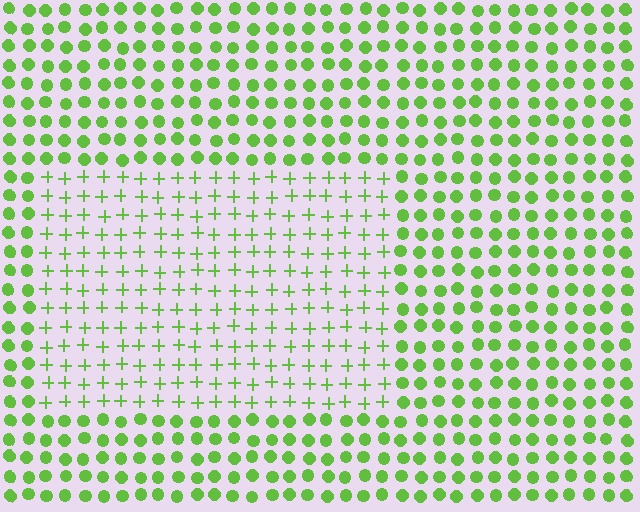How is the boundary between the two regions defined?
The boundary is defined by a change in element shape: plus signs inside vs. circles outside. All elements share the same color and spacing.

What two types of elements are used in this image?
The image uses plus signs inside the rectangle region and circles outside it.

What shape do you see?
I see a rectangle.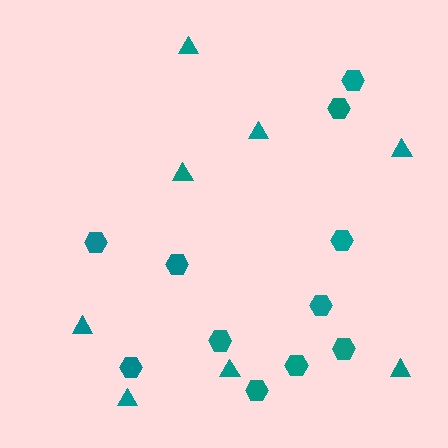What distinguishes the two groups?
There are 2 groups: one group of hexagons (11) and one group of triangles (8).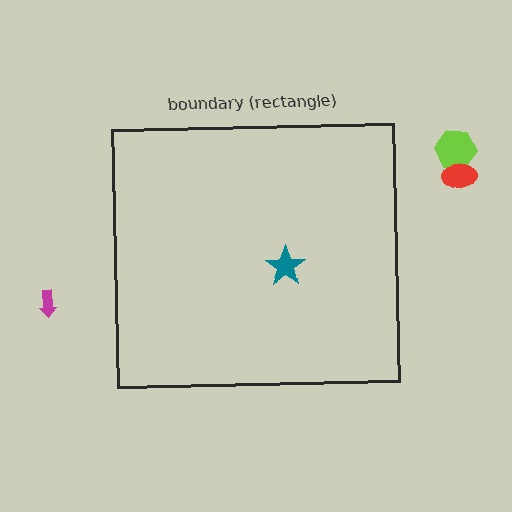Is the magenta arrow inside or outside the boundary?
Outside.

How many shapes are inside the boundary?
1 inside, 3 outside.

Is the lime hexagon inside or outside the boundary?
Outside.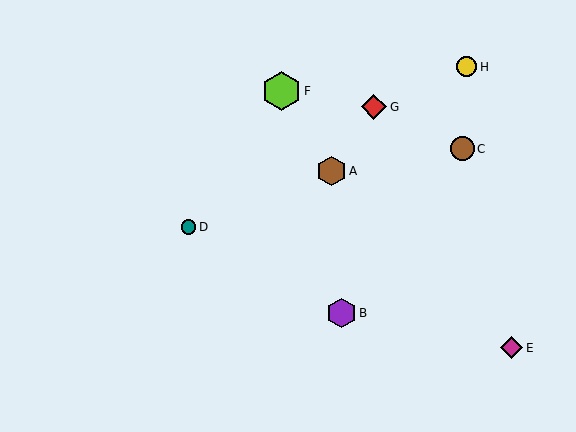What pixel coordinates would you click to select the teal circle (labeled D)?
Click at (189, 227) to select the teal circle D.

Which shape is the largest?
The lime hexagon (labeled F) is the largest.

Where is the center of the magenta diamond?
The center of the magenta diamond is at (512, 348).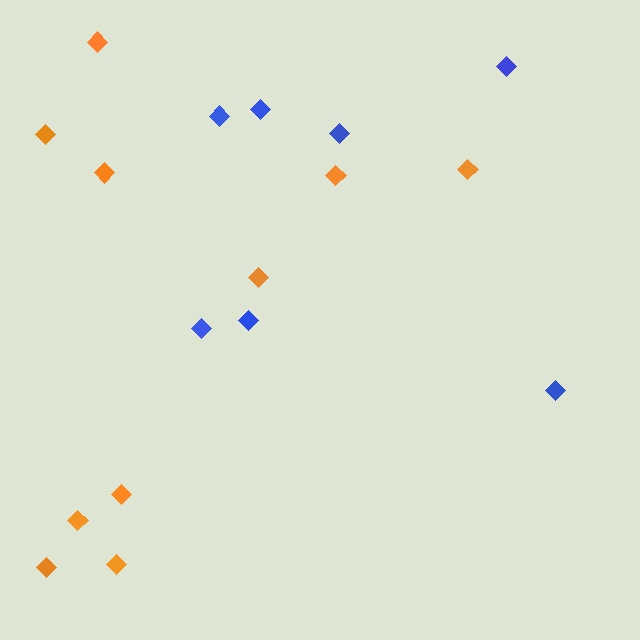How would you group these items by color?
There are 2 groups: one group of blue diamonds (7) and one group of orange diamonds (10).